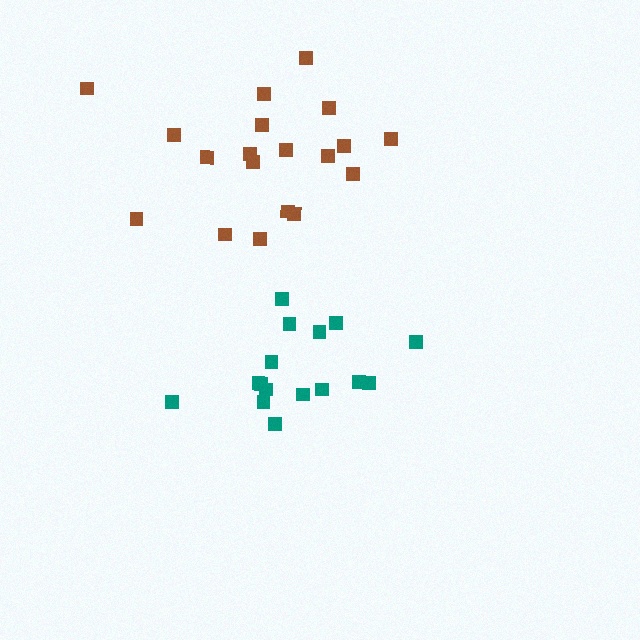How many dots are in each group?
Group 1: 16 dots, Group 2: 19 dots (35 total).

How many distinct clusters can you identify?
There are 2 distinct clusters.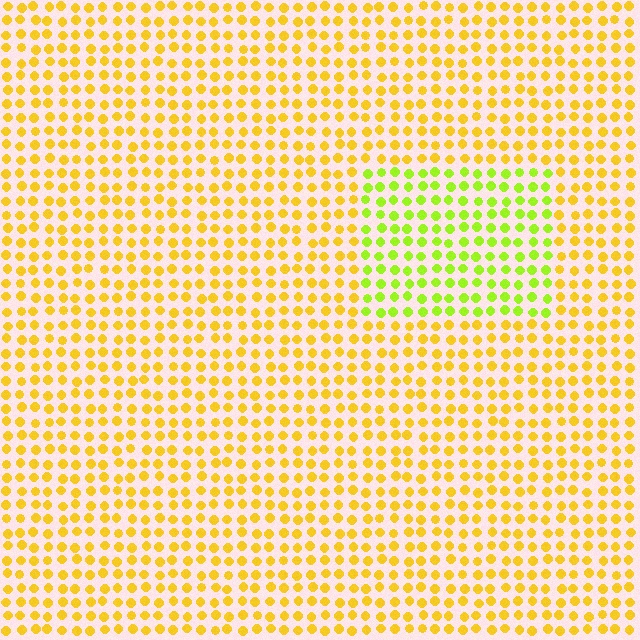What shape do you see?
I see a rectangle.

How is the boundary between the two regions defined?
The boundary is defined purely by a slight shift in hue (about 38 degrees). Spacing, size, and orientation are identical on both sides.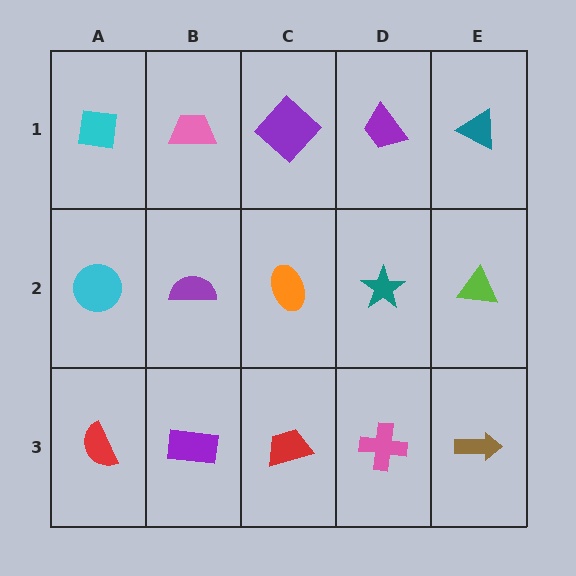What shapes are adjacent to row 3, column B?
A purple semicircle (row 2, column B), a red semicircle (row 3, column A), a red trapezoid (row 3, column C).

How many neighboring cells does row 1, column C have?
3.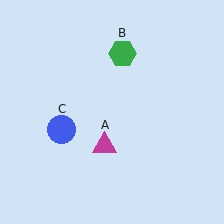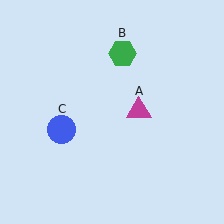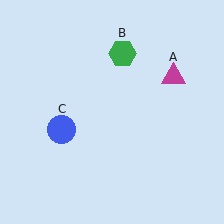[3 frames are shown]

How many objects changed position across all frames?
1 object changed position: magenta triangle (object A).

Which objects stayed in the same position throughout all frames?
Green hexagon (object B) and blue circle (object C) remained stationary.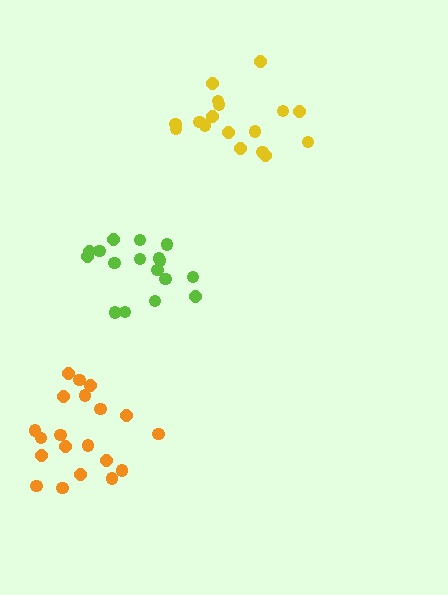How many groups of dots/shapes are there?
There are 3 groups.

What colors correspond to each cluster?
The clusters are colored: yellow, lime, orange.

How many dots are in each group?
Group 1: 17 dots, Group 2: 17 dots, Group 3: 20 dots (54 total).